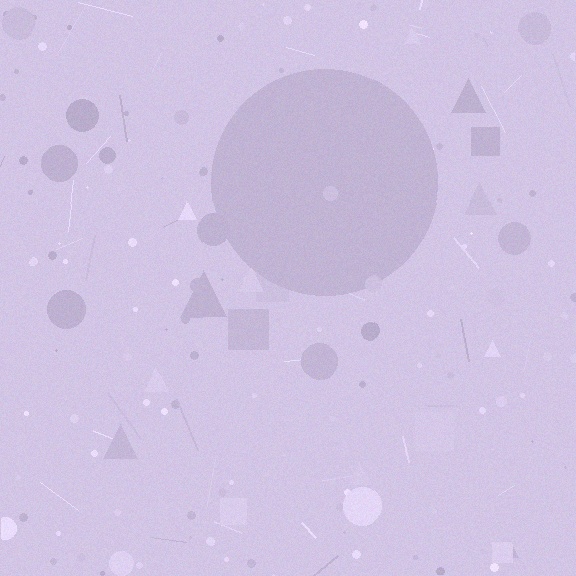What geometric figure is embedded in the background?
A circle is embedded in the background.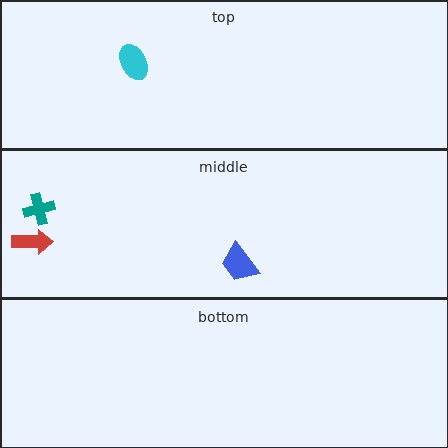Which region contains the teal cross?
The middle region.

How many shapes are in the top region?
1.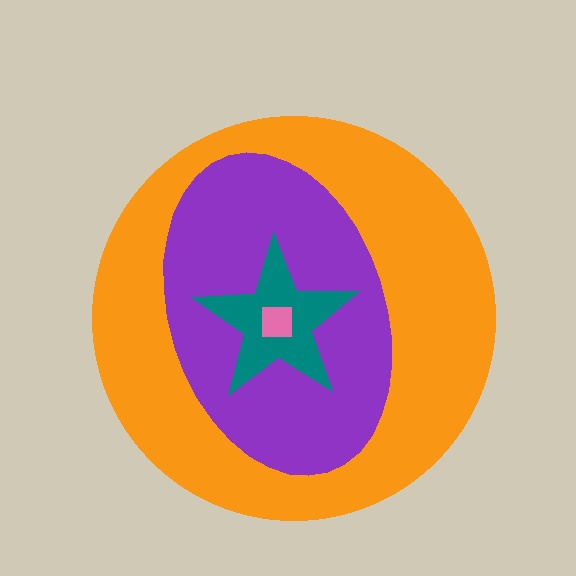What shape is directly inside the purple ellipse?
The teal star.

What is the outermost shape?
The orange circle.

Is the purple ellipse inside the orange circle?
Yes.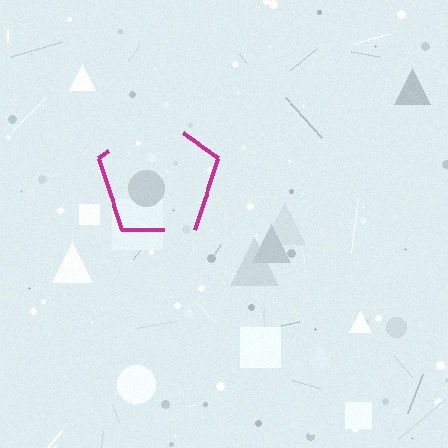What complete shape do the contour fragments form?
The contour fragments form a pentagon.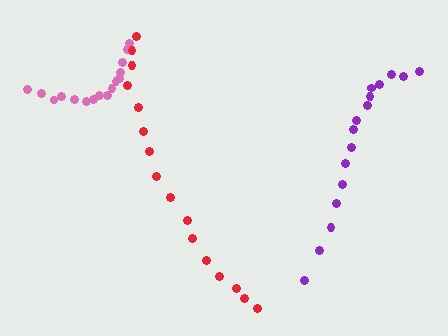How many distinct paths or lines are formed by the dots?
There are 3 distinct paths.